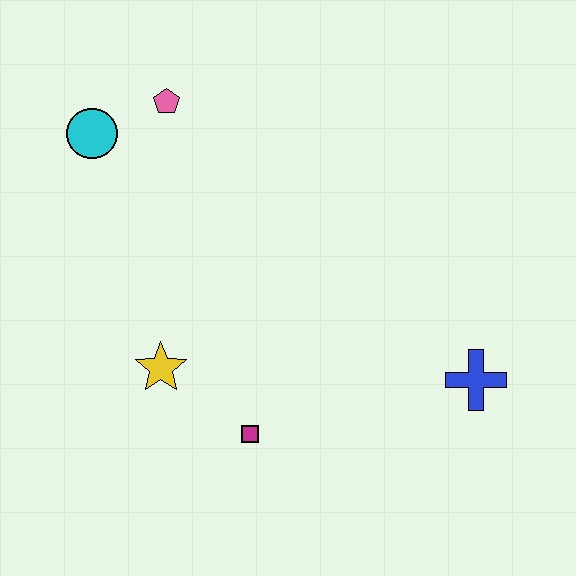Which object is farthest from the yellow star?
The blue cross is farthest from the yellow star.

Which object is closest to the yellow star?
The magenta square is closest to the yellow star.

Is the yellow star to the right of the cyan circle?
Yes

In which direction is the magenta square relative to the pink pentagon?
The magenta square is below the pink pentagon.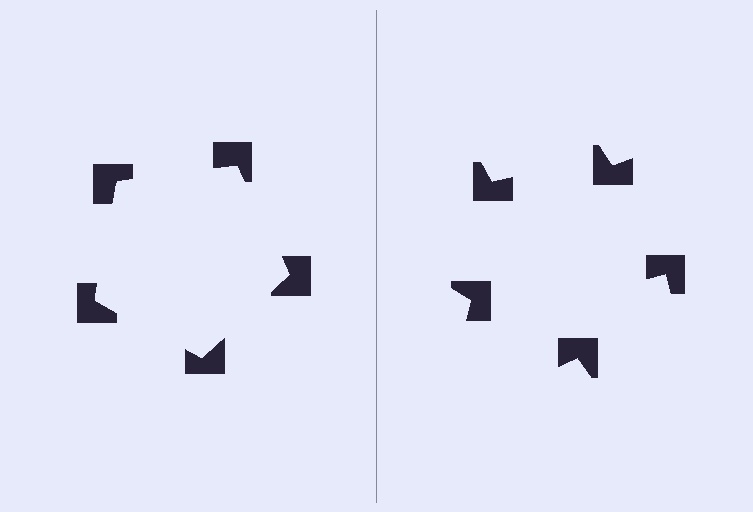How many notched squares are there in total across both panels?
10 — 5 on each side.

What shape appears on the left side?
An illusory pentagon.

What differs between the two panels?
The notched squares are positioned identically on both sides; only the wedge orientations differ. On the left they align to a pentagon; on the right they are misaligned.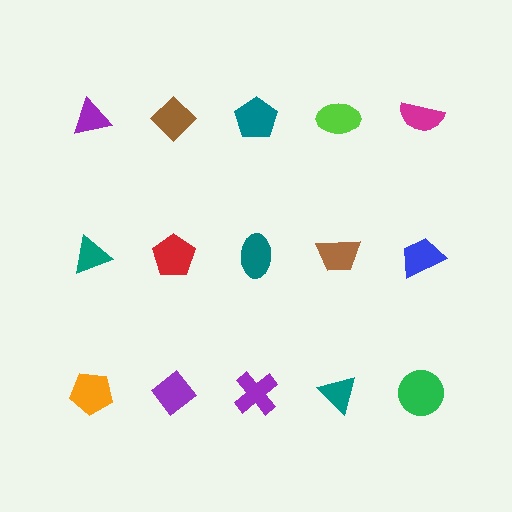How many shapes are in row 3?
5 shapes.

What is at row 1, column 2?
A brown diamond.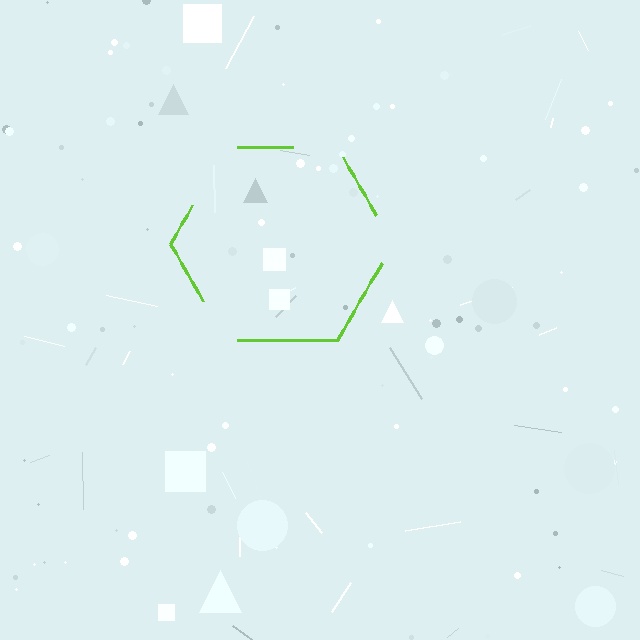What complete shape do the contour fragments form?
The contour fragments form a hexagon.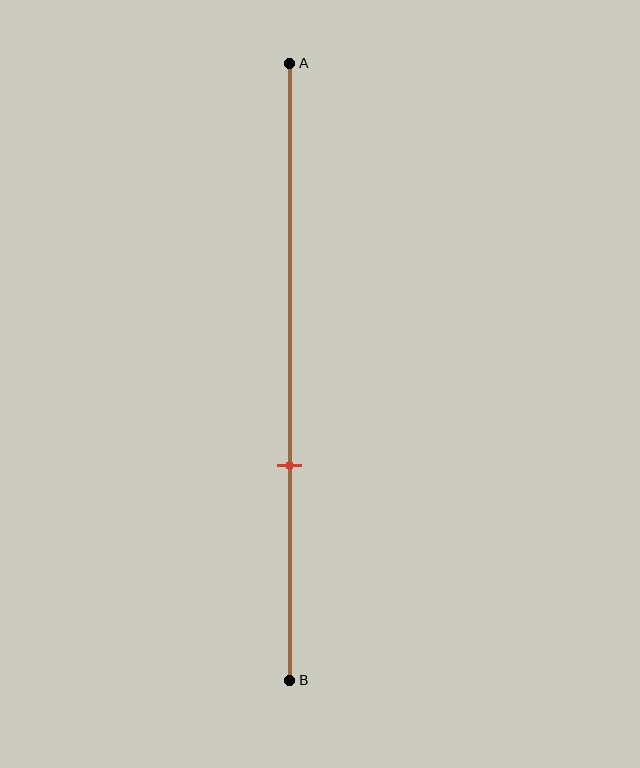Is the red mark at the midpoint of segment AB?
No, the mark is at about 65% from A, not at the 50% midpoint.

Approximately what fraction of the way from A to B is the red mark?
The red mark is approximately 65% of the way from A to B.